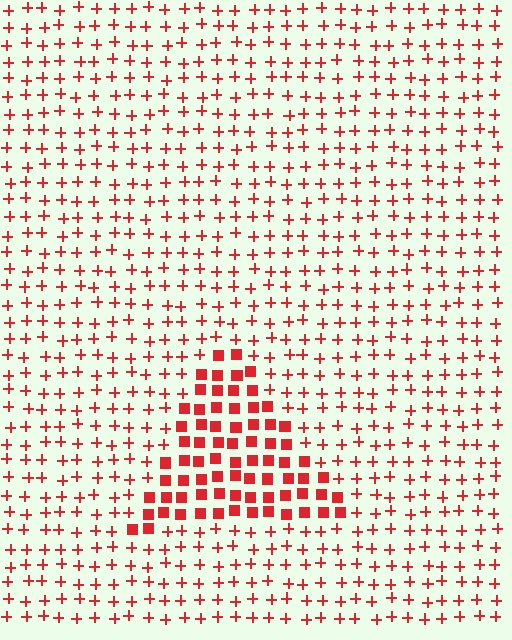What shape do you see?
I see a triangle.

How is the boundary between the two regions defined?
The boundary is defined by a change in element shape: squares inside vs. plus signs outside. All elements share the same color and spacing.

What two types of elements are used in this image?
The image uses squares inside the triangle region and plus signs outside it.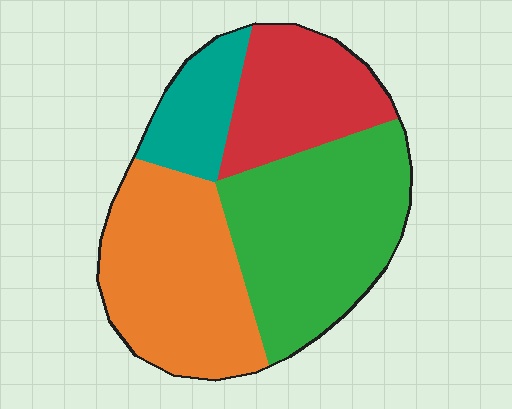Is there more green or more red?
Green.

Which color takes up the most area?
Green, at roughly 35%.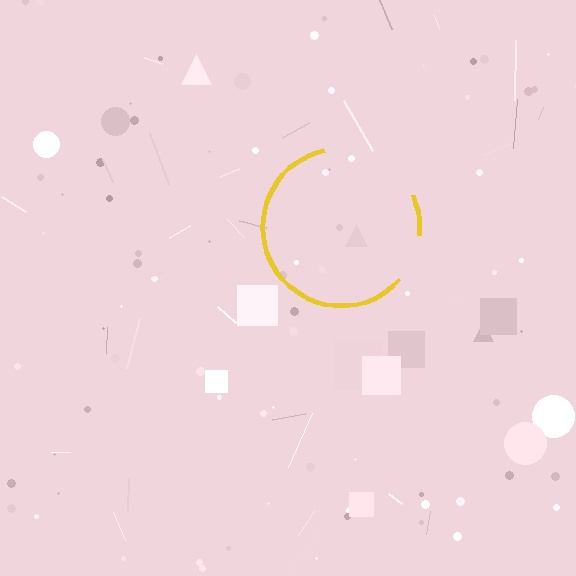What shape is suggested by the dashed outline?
The dashed outline suggests a circle.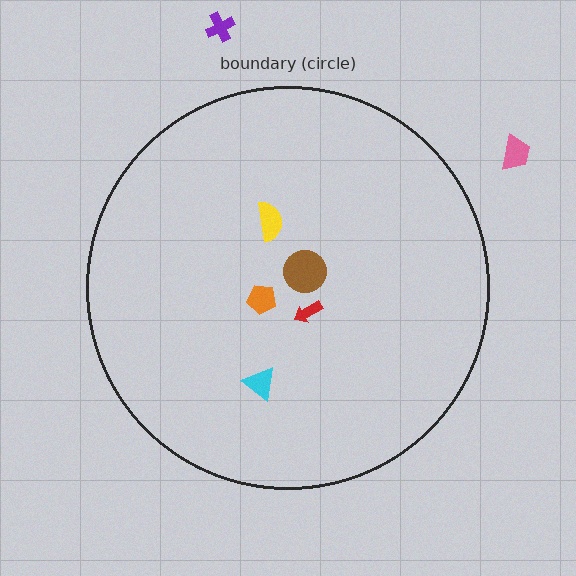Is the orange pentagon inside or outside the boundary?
Inside.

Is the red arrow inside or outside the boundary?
Inside.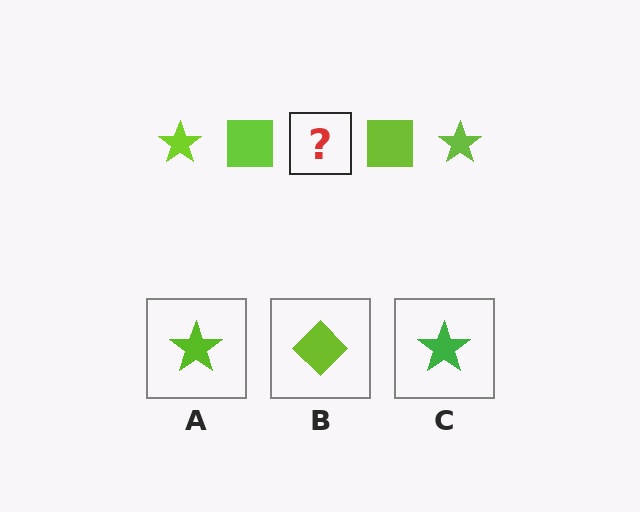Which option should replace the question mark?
Option A.